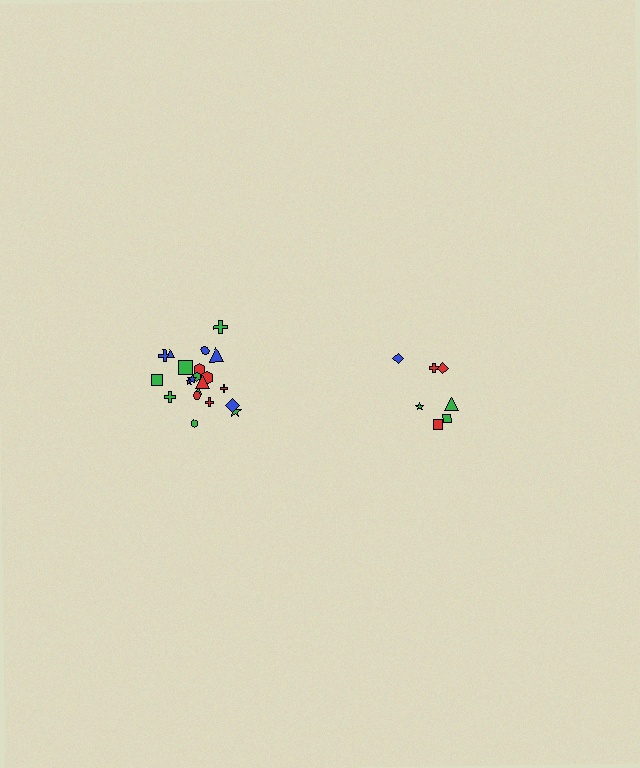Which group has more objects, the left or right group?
The left group.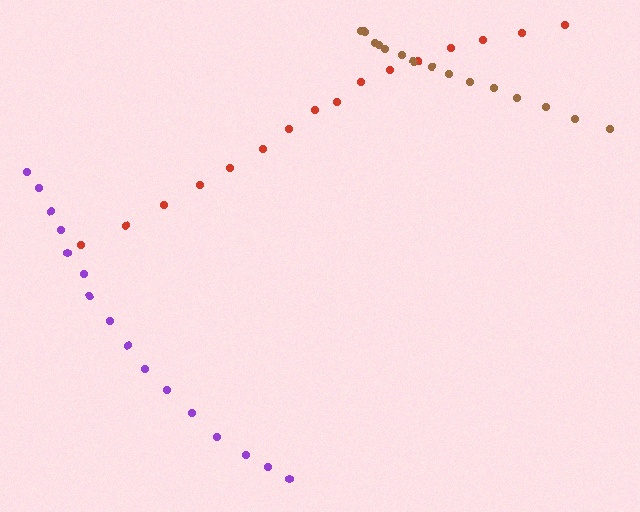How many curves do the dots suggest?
There are 3 distinct paths.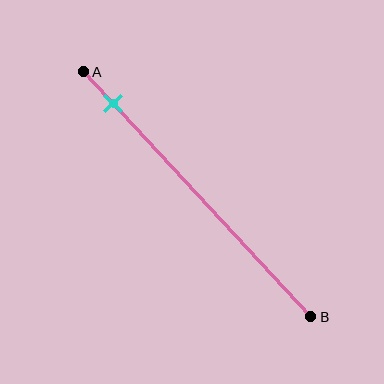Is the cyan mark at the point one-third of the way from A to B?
No, the mark is at about 15% from A, not at the 33% one-third point.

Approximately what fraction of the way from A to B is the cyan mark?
The cyan mark is approximately 15% of the way from A to B.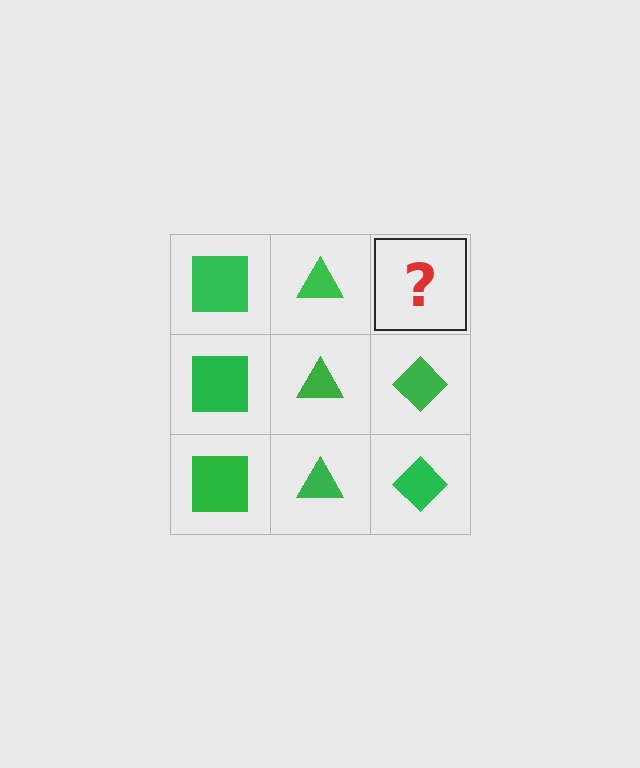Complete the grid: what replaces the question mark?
The question mark should be replaced with a green diamond.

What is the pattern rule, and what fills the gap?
The rule is that each column has a consistent shape. The gap should be filled with a green diamond.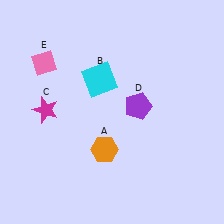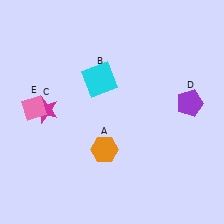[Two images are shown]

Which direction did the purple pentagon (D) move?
The purple pentagon (D) moved right.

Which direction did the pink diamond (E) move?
The pink diamond (E) moved down.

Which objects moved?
The objects that moved are: the purple pentagon (D), the pink diamond (E).